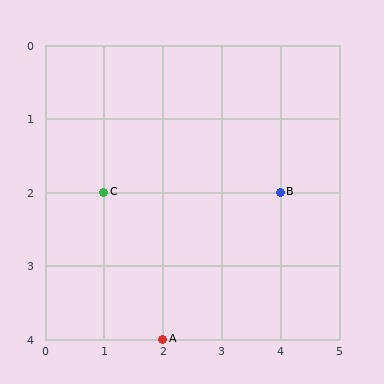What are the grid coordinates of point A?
Point A is at grid coordinates (2, 4).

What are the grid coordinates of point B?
Point B is at grid coordinates (4, 2).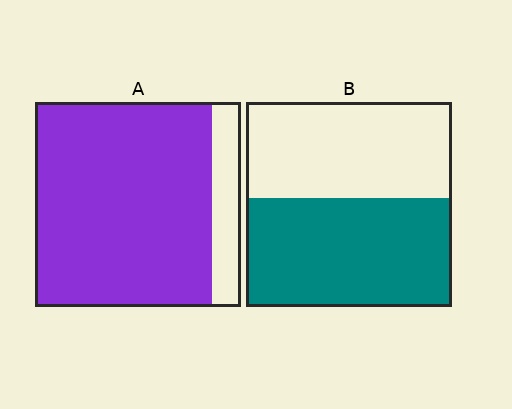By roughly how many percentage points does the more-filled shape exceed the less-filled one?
By roughly 35 percentage points (A over B).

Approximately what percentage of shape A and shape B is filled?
A is approximately 85% and B is approximately 55%.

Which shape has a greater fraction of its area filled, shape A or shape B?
Shape A.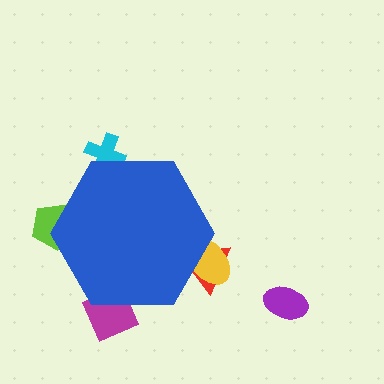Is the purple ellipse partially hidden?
No, the purple ellipse is fully visible.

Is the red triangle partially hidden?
Yes, the red triangle is partially hidden behind the blue hexagon.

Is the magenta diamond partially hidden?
Yes, the magenta diamond is partially hidden behind the blue hexagon.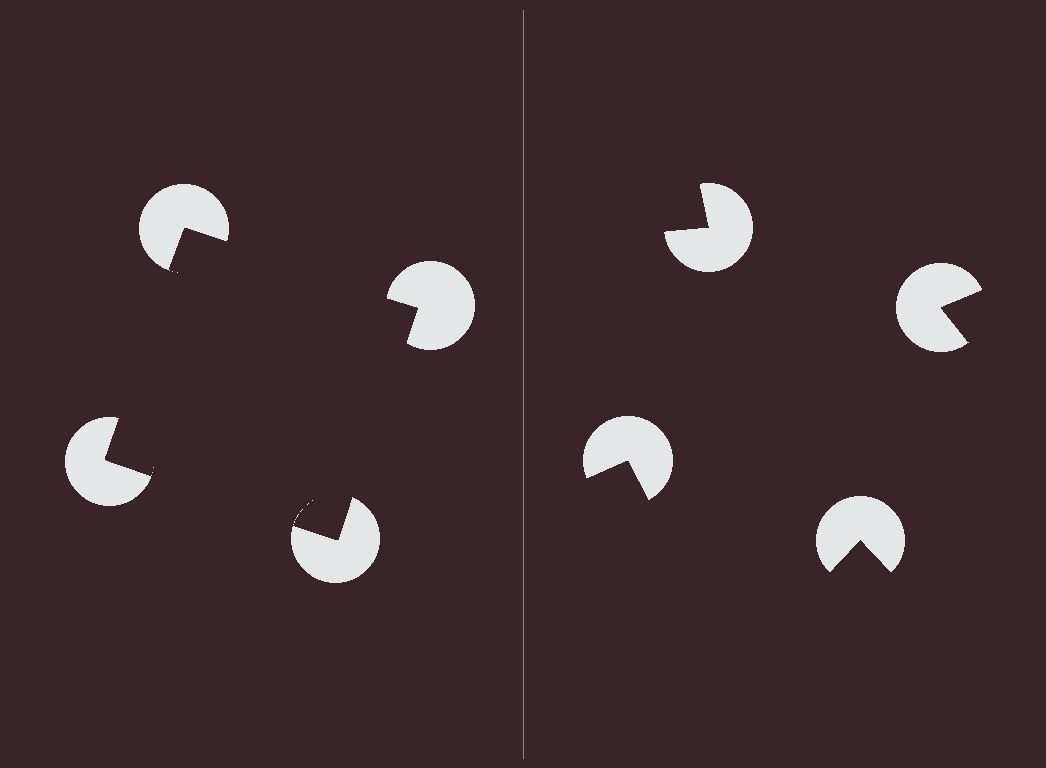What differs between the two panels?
The pac-man discs are positioned identically on both sides; only the wedge orientations differ. On the left they align to a square; on the right they are misaligned.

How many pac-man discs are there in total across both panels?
8 — 4 on each side.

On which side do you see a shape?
An illusory square appears on the left side. On the right side the wedge cuts are rotated, so no coherent shape forms.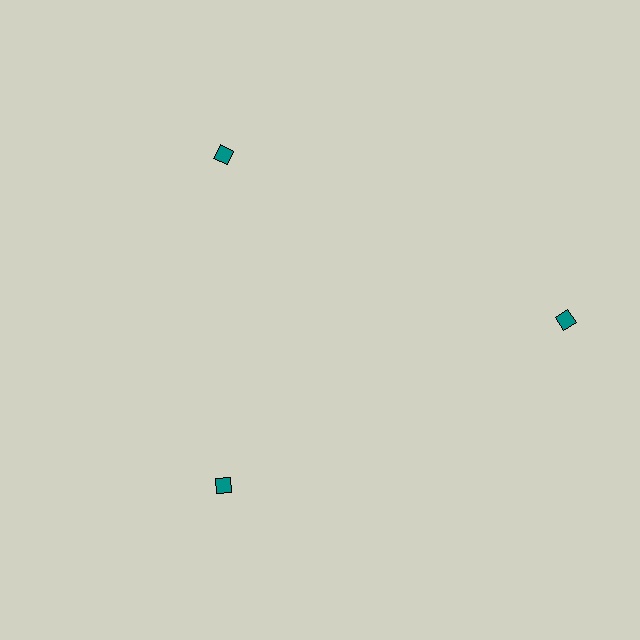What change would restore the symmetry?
The symmetry would be restored by moving it inward, back onto the ring so that all 3 diamonds sit at equal angles and equal distance from the center.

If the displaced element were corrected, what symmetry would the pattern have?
It would have 3-fold rotational symmetry — the pattern would map onto itself every 120 degrees.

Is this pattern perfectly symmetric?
No. The 3 teal diamonds are arranged in a ring, but one element near the 3 o'clock position is pushed outward from the center, breaking the 3-fold rotational symmetry.